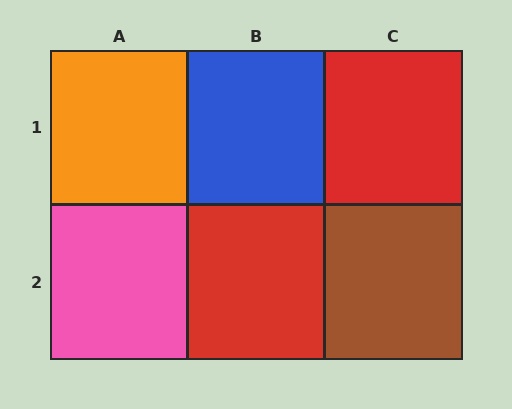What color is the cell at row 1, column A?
Orange.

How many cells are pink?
1 cell is pink.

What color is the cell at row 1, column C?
Red.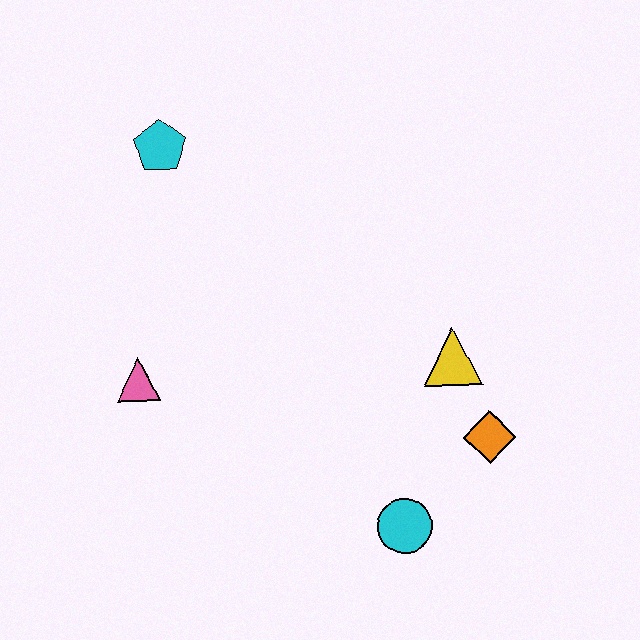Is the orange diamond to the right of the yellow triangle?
Yes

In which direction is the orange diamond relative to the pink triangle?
The orange diamond is to the right of the pink triangle.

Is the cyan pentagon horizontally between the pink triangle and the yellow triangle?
Yes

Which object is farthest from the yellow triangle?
The cyan pentagon is farthest from the yellow triangle.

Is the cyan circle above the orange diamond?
No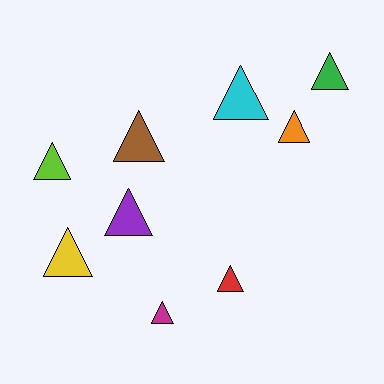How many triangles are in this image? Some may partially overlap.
There are 9 triangles.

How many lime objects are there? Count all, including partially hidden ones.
There is 1 lime object.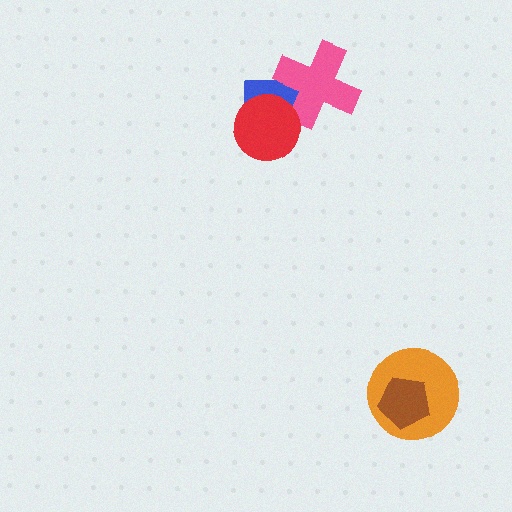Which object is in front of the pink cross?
The red circle is in front of the pink cross.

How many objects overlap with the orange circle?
1 object overlaps with the orange circle.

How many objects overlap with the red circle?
2 objects overlap with the red circle.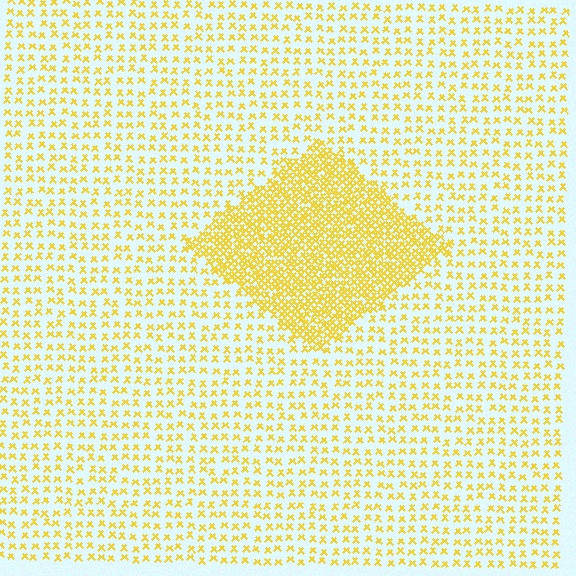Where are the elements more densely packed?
The elements are more densely packed inside the diamond boundary.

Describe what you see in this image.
The image contains small yellow elements arranged at two different densities. A diamond-shaped region is visible where the elements are more densely packed than the surrounding area.